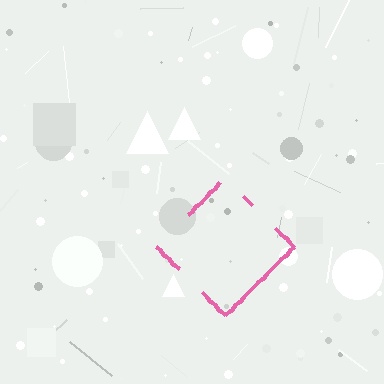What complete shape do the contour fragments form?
The contour fragments form a diamond.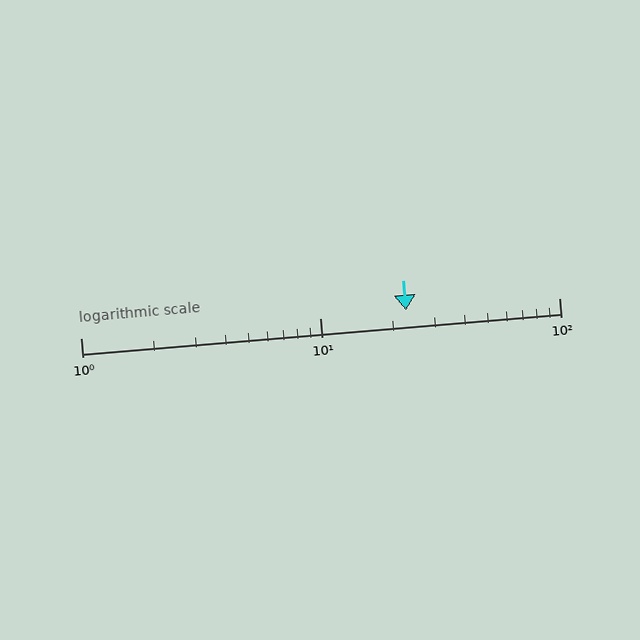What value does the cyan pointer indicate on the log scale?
The pointer indicates approximately 23.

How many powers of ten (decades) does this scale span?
The scale spans 2 decades, from 1 to 100.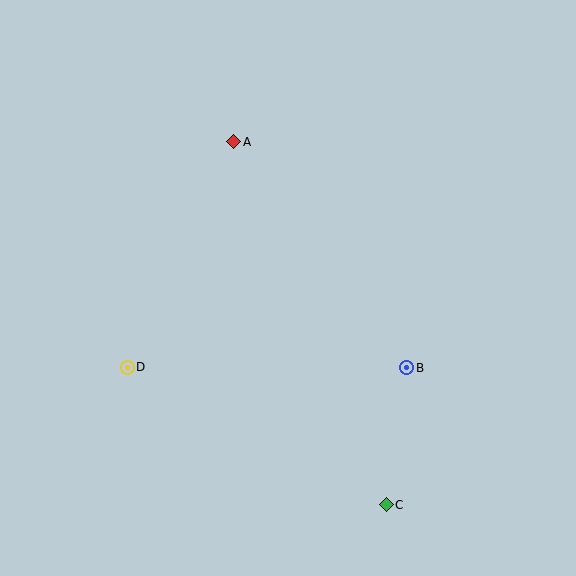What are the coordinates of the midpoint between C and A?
The midpoint between C and A is at (310, 323).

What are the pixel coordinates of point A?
Point A is at (234, 142).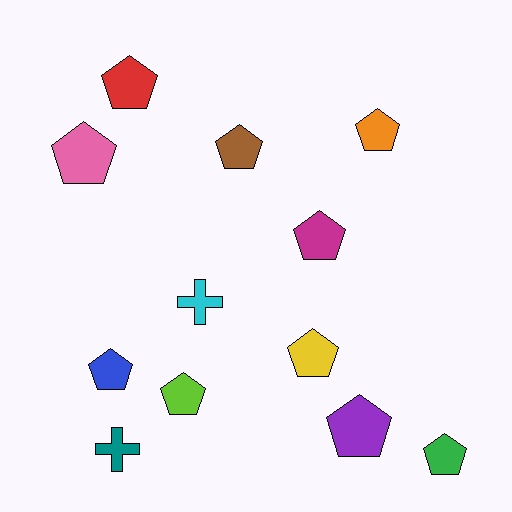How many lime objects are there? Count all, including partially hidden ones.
There is 1 lime object.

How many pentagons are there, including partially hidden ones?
There are 10 pentagons.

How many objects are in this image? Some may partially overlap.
There are 12 objects.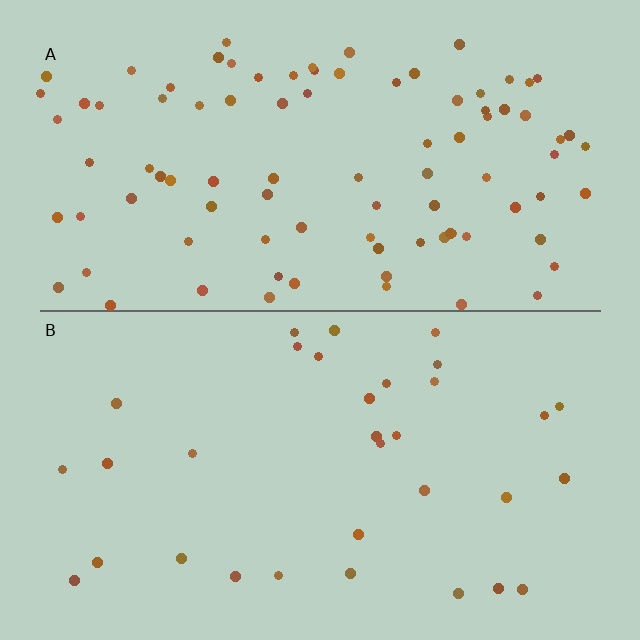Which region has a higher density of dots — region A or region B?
A (the top).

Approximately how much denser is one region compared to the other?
Approximately 2.8× — region A over region B.